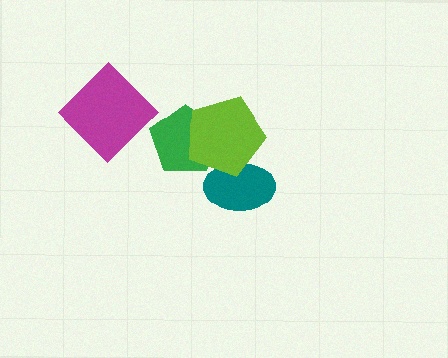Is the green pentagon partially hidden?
Yes, it is partially covered by another shape.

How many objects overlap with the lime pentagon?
2 objects overlap with the lime pentagon.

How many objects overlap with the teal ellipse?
1 object overlaps with the teal ellipse.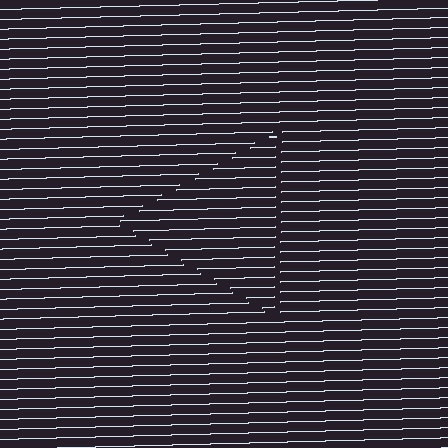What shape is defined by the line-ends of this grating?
An illusory triangle. The interior of the shape contains the same grating, shifted by half a period — the contour is defined by the phase discontinuity where line-ends from the inner and outer gratings abut.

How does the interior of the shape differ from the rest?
The interior of the shape contains the same grating, shifted by half a period — the contour is defined by the phase discontinuity where line-ends from the inner and outer gratings abut.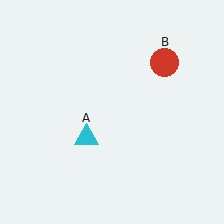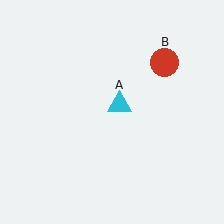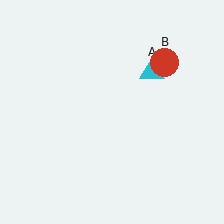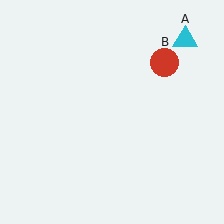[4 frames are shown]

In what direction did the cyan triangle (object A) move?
The cyan triangle (object A) moved up and to the right.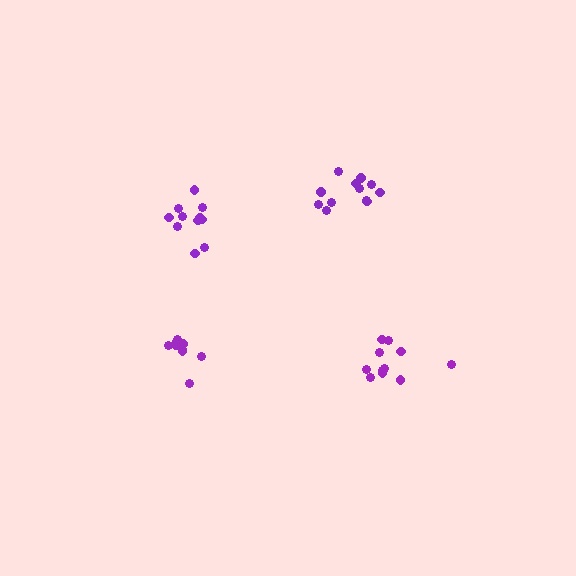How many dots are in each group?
Group 1: 12 dots, Group 2: 11 dots, Group 3: 9 dots, Group 4: 11 dots (43 total).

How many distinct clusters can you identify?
There are 4 distinct clusters.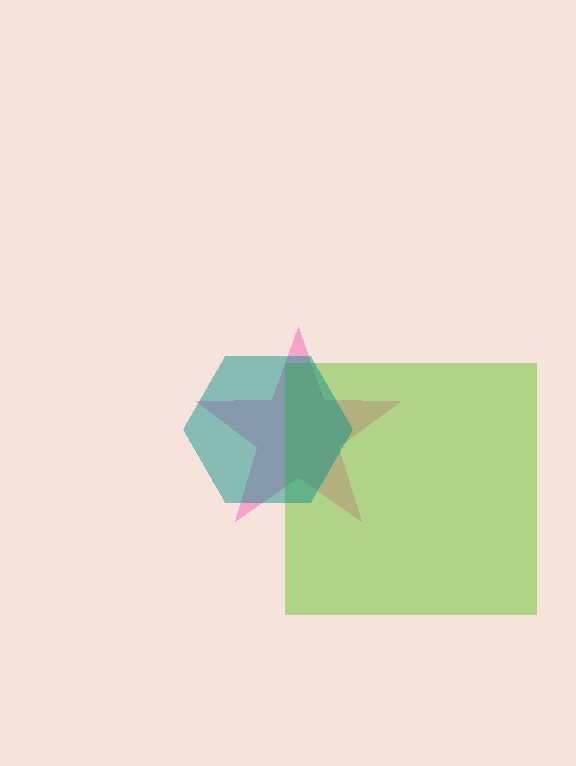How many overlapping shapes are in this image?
There are 3 overlapping shapes in the image.